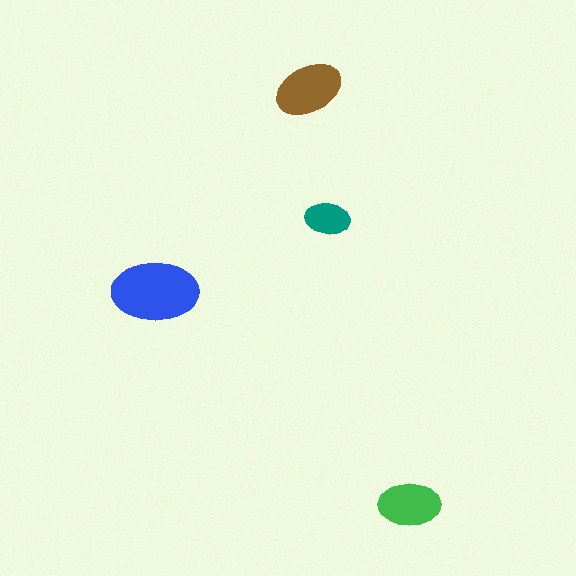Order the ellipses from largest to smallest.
the blue one, the brown one, the green one, the teal one.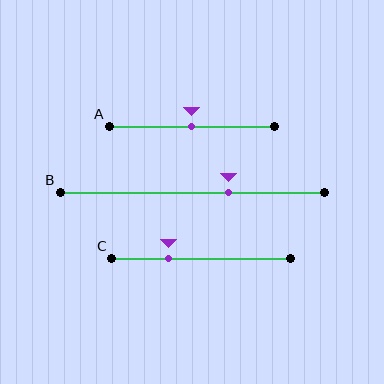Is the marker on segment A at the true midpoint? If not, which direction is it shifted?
Yes, the marker on segment A is at the true midpoint.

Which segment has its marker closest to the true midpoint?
Segment A has its marker closest to the true midpoint.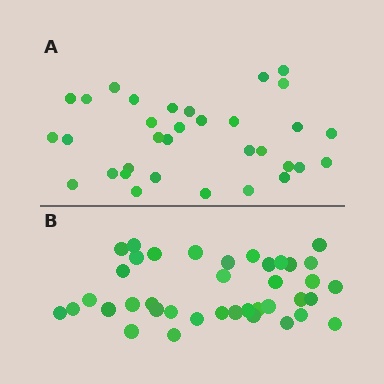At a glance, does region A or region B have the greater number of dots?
Region B (the bottom region) has more dots.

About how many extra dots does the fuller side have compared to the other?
Region B has about 6 more dots than region A.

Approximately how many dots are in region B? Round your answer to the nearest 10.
About 40 dots. (The exact count is 39, which rounds to 40.)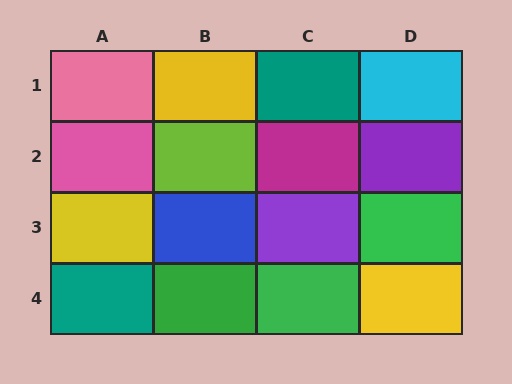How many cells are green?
3 cells are green.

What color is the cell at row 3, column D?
Green.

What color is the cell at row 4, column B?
Green.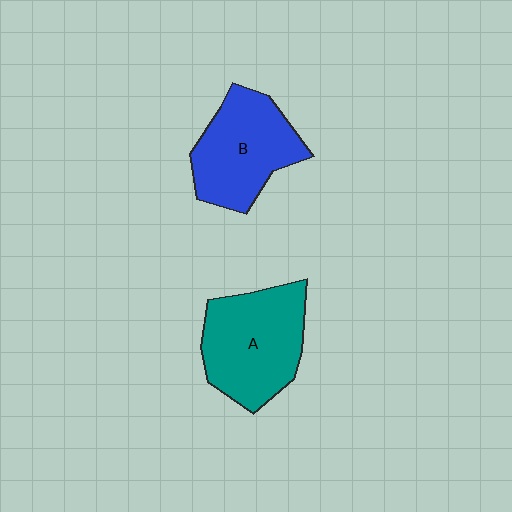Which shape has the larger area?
Shape A (teal).